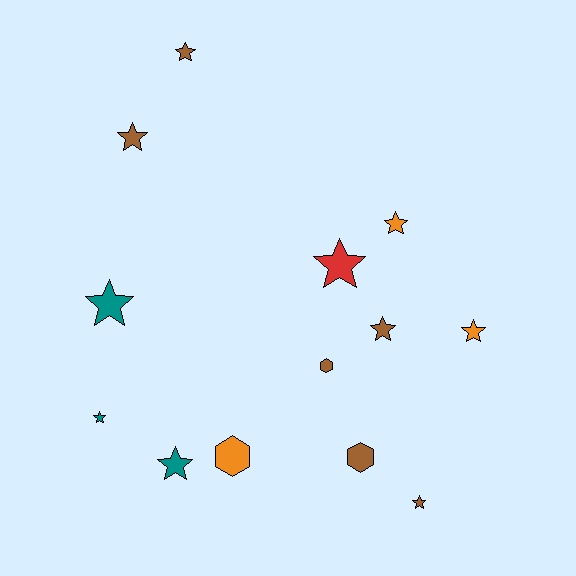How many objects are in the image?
There are 13 objects.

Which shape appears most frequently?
Star, with 10 objects.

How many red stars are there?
There is 1 red star.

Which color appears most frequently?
Brown, with 6 objects.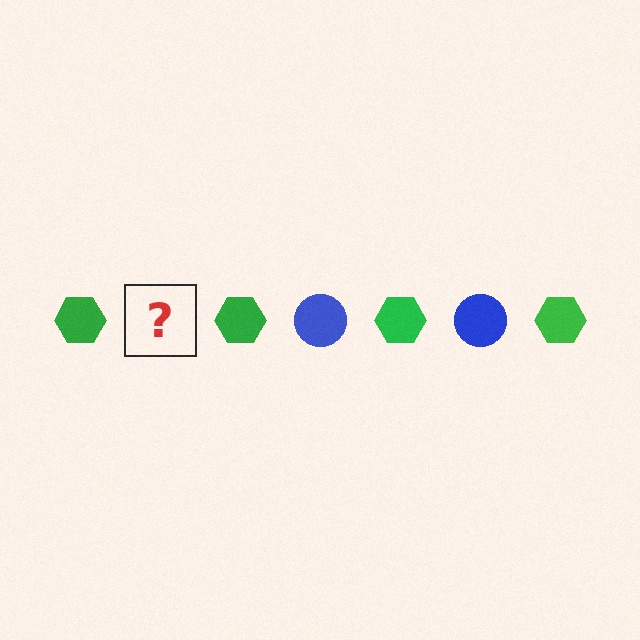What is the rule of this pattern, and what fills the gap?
The rule is that the pattern alternates between green hexagon and blue circle. The gap should be filled with a blue circle.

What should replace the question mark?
The question mark should be replaced with a blue circle.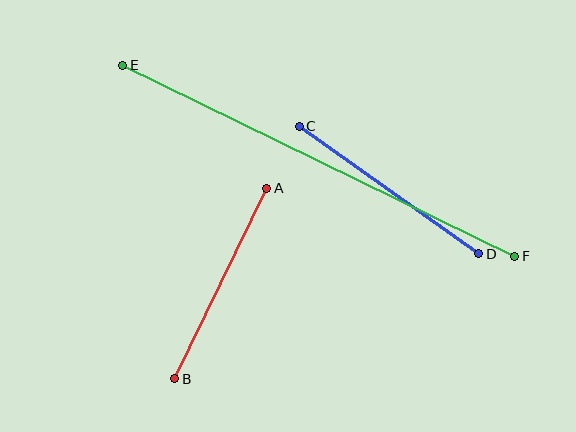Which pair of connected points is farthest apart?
Points E and F are farthest apart.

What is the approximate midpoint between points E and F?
The midpoint is at approximately (319, 161) pixels.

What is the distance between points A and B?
The distance is approximately 212 pixels.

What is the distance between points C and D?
The distance is approximately 220 pixels.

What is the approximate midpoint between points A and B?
The midpoint is at approximately (221, 283) pixels.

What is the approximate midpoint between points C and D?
The midpoint is at approximately (389, 190) pixels.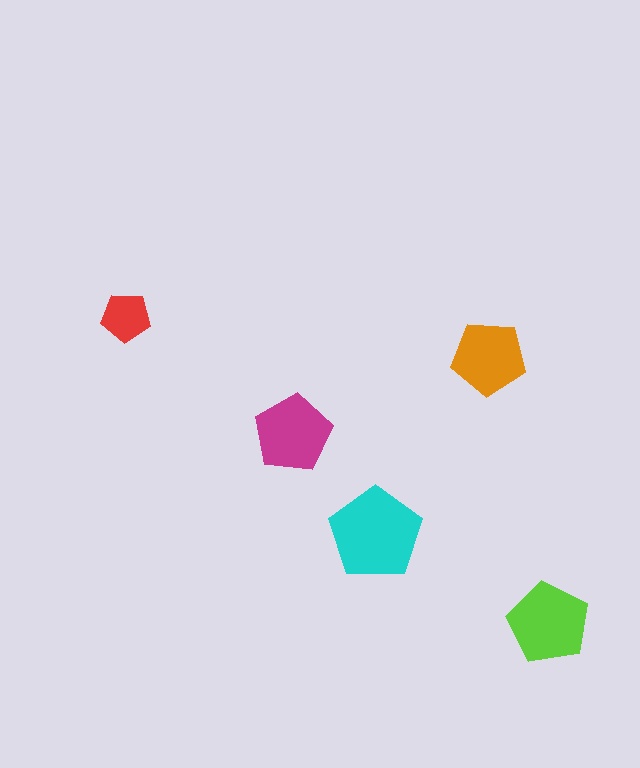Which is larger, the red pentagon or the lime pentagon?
The lime one.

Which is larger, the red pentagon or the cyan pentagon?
The cyan one.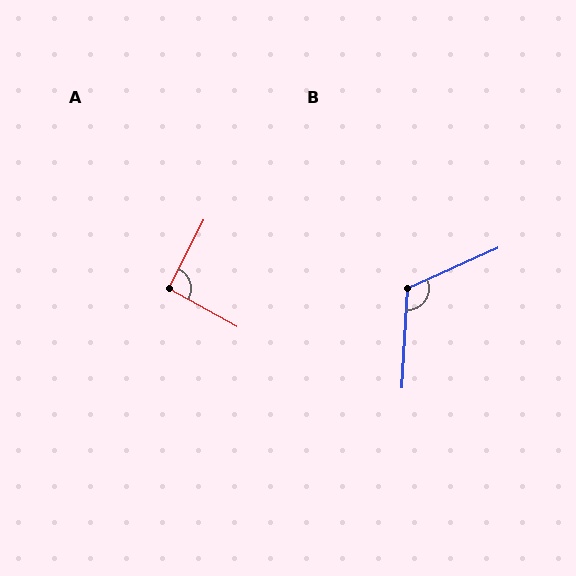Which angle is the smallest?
A, at approximately 92 degrees.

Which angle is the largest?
B, at approximately 117 degrees.